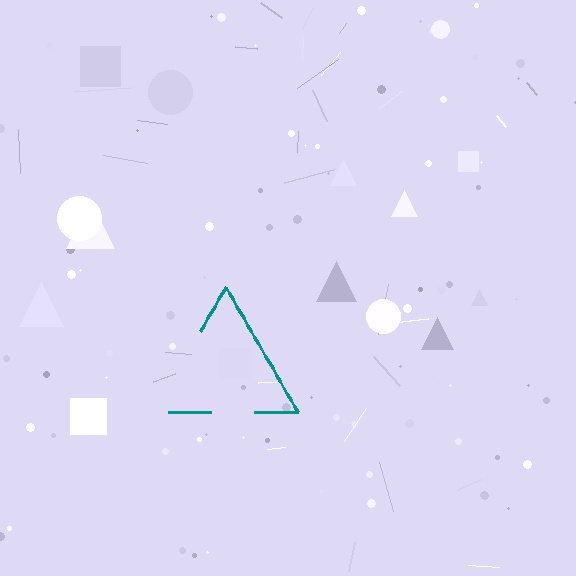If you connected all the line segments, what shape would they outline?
They would outline a triangle.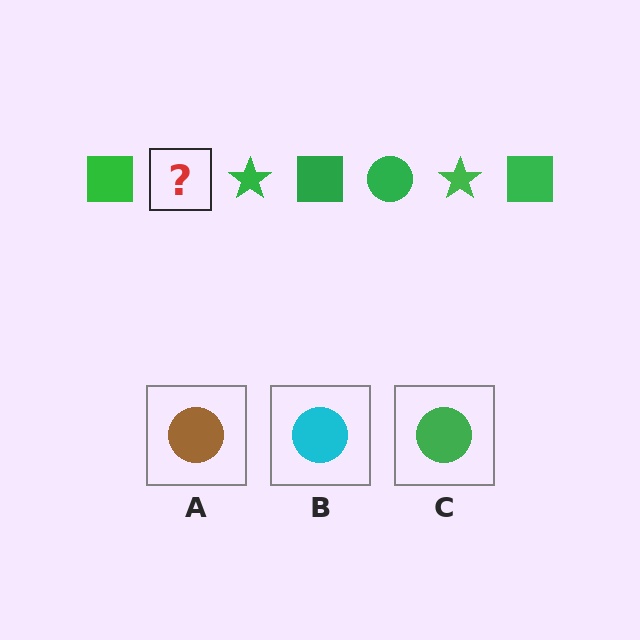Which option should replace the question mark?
Option C.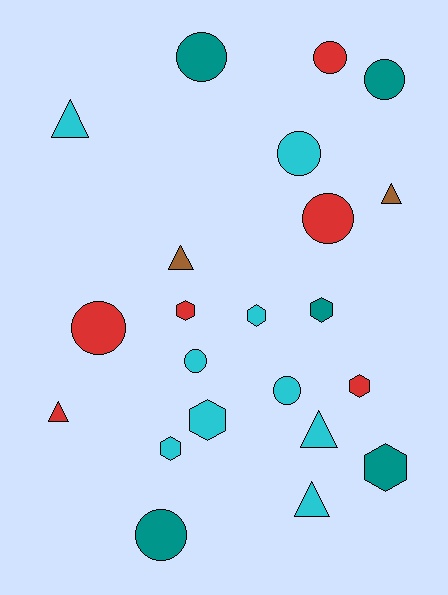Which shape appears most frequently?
Circle, with 9 objects.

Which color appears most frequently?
Cyan, with 9 objects.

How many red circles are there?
There are 3 red circles.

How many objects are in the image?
There are 22 objects.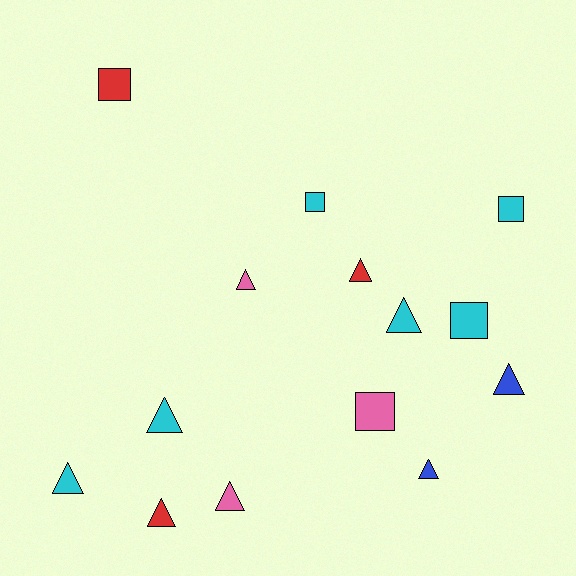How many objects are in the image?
There are 14 objects.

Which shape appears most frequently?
Triangle, with 9 objects.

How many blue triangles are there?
There are 2 blue triangles.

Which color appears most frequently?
Cyan, with 6 objects.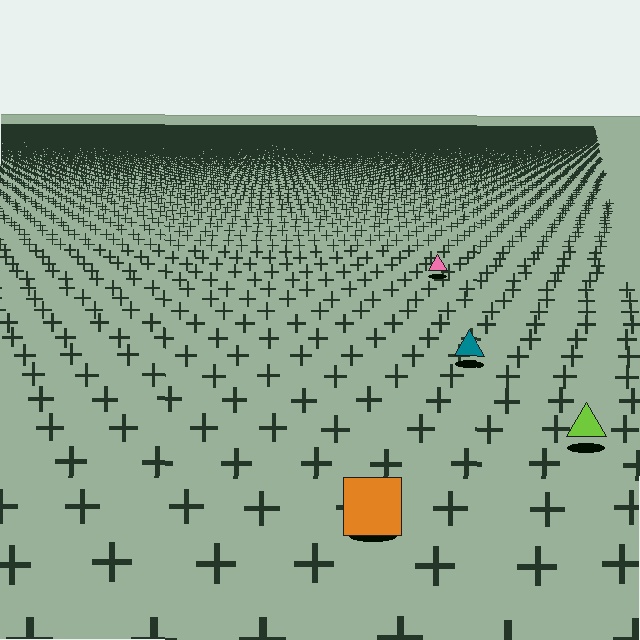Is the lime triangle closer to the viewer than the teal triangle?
Yes. The lime triangle is closer — you can tell from the texture gradient: the ground texture is coarser near it.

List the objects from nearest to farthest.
From nearest to farthest: the orange square, the lime triangle, the teal triangle, the pink triangle.